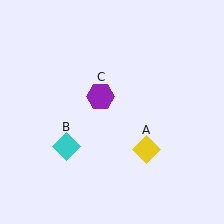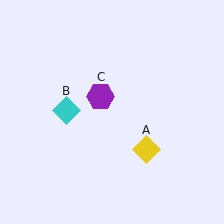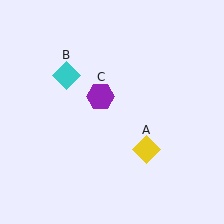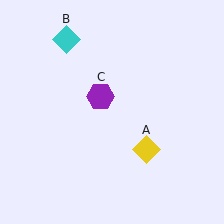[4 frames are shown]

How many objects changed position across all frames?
1 object changed position: cyan diamond (object B).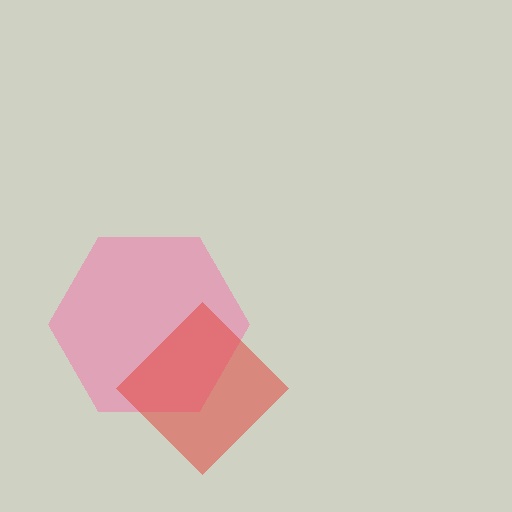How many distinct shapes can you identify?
There are 2 distinct shapes: a pink hexagon, a red diamond.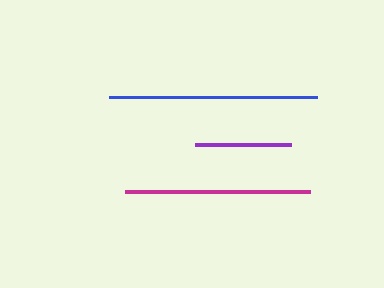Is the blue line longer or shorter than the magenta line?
The blue line is longer than the magenta line.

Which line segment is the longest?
The blue line is the longest at approximately 209 pixels.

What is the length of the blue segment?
The blue segment is approximately 209 pixels long.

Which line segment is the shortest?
The purple line is the shortest at approximately 96 pixels.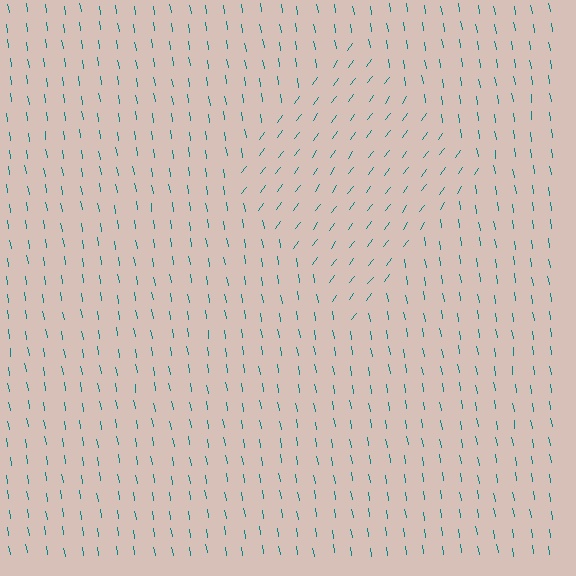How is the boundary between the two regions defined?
The boundary is defined purely by a change in line orientation (approximately 45 degrees difference). All lines are the same color and thickness.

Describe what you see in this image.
The image is filled with small teal line segments. A diamond region in the image has lines oriented differently from the surrounding lines, creating a visible texture boundary.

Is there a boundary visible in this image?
Yes, there is a texture boundary formed by a change in line orientation.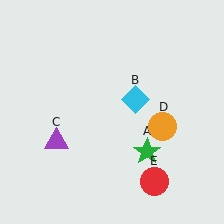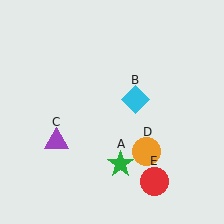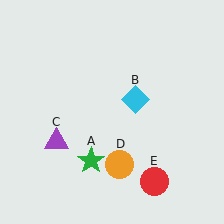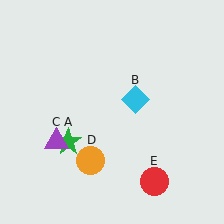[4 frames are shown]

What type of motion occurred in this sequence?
The green star (object A), orange circle (object D) rotated clockwise around the center of the scene.